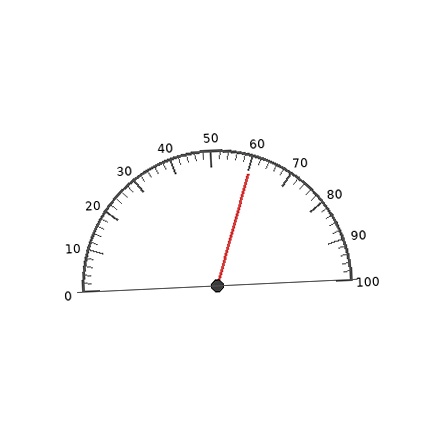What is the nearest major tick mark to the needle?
The nearest major tick mark is 60.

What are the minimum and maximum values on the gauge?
The gauge ranges from 0 to 100.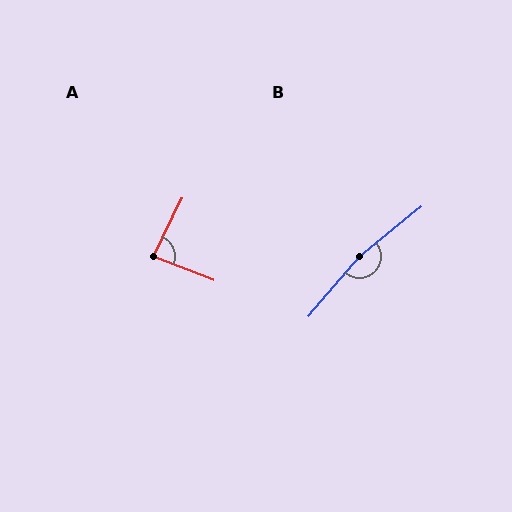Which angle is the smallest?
A, at approximately 85 degrees.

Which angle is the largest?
B, at approximately 169 degrees.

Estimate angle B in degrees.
Approximately 169 degrees.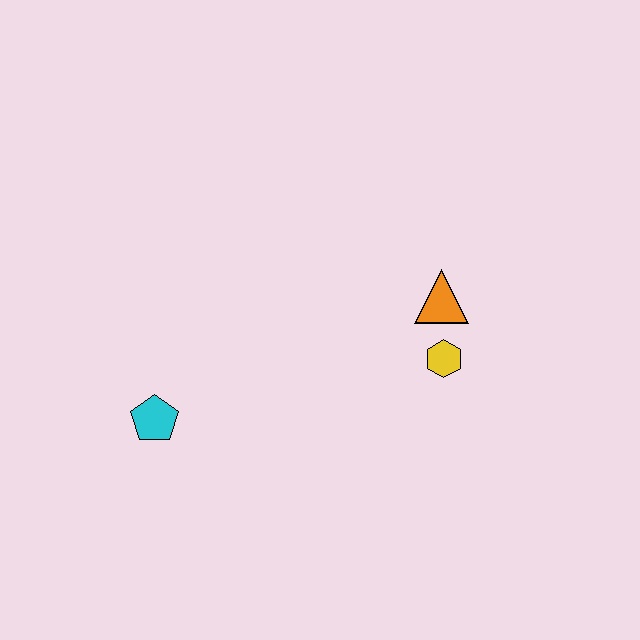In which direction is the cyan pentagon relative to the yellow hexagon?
The cyan pentagon is to the left of the yellow hexagon.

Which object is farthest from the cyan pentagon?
The orange triangle is farthest from the cyan pentagon.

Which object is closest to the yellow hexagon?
The orange triangle is closest to the yellow hexagon.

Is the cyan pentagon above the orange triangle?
No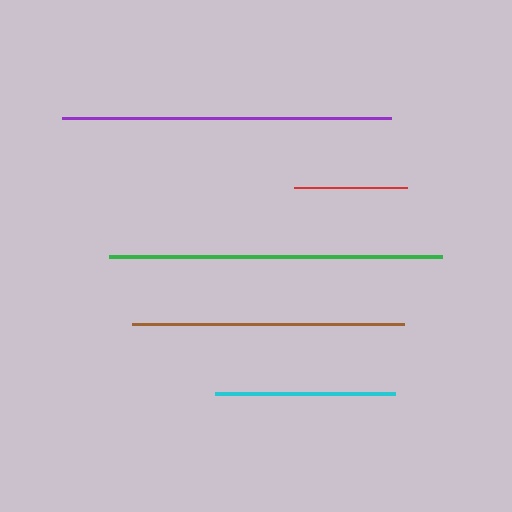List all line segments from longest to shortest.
From longest to shortest: green, purple, brown, cyan, red.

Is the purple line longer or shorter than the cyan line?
The purple line is longer than the cyan line.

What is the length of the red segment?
The red segment is approximately 113 pixels long.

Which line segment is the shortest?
The red line is the shortest at approximately 113 pixels.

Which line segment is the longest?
The green line is the longest at approximately 332 pixels.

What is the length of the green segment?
The green segment is approximately 332 pixels long.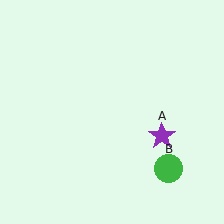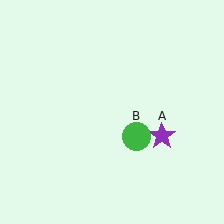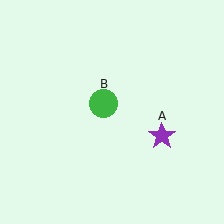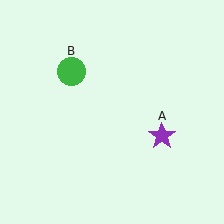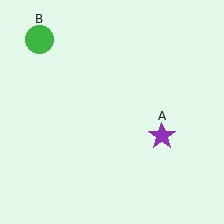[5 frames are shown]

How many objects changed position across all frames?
1 object changed position: green circle (object B).